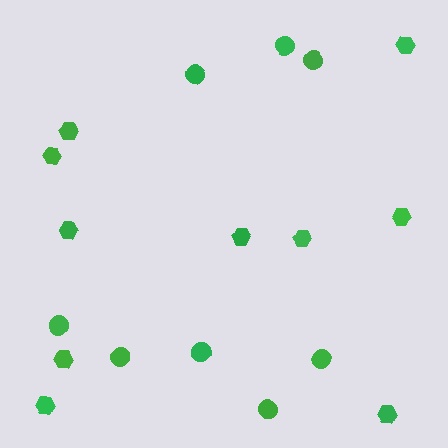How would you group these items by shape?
There are 2 groups: one group of hexagons (10) and one group of circles (8).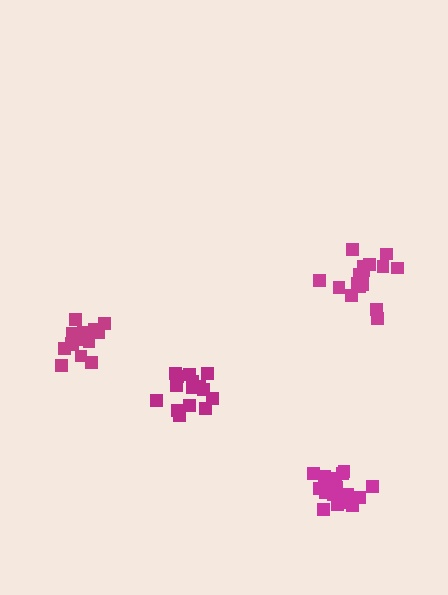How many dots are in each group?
Group 1: 20 dots, Group 2: 16 dots, Group 3: 20 dots, Group 4: 16 dots (72 total).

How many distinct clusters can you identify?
There are 4 distinct clusters.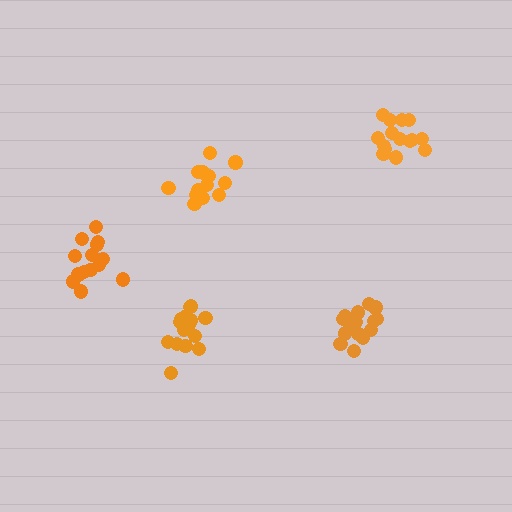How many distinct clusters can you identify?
There are 5 distinct clusters.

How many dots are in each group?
Group 1: 15 dots, Group 2: 14 dots, Group 3: 15 dots, Group 4: 18 dots, Group 5: 15 dots (77 total).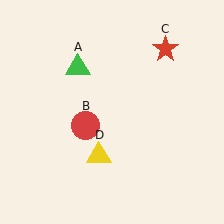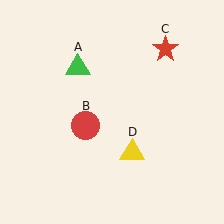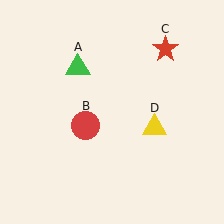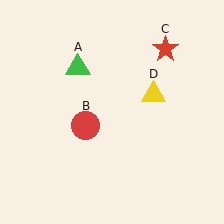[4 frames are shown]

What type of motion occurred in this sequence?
The yellow triangle (object D) rotated counterclockwise around the center of the scene.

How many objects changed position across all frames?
1 object changed position: yellow triangle (object D).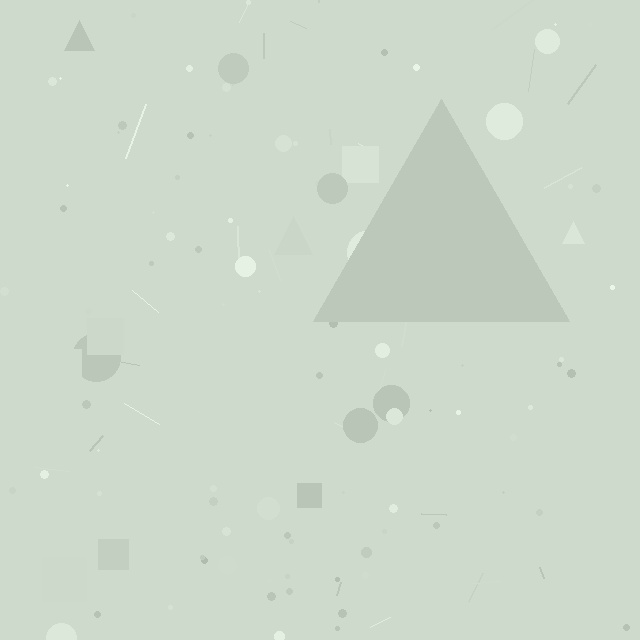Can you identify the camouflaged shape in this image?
The camouflaged shape is a triangle.